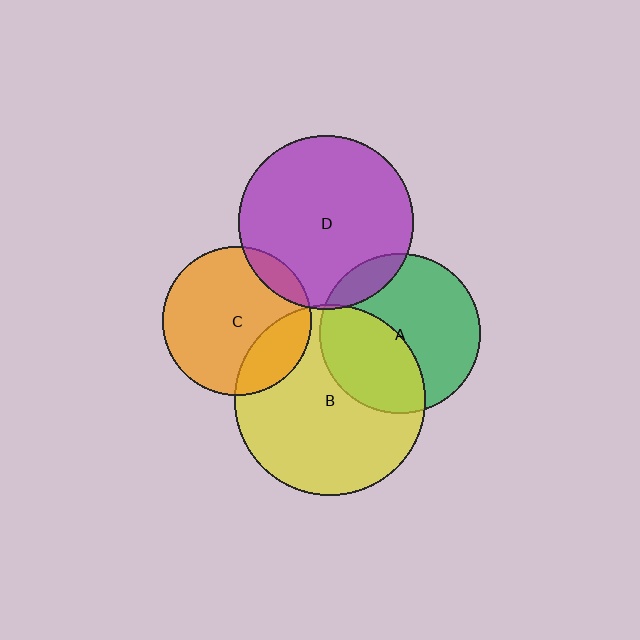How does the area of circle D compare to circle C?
Approximately 1.4 times.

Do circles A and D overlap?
Yes.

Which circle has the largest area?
Circle B (yellow).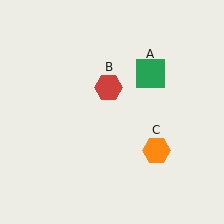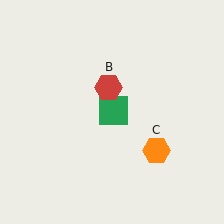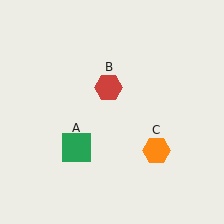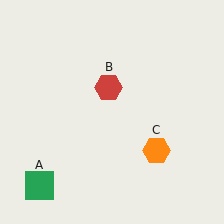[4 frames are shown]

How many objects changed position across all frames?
1 object changed position: green square (object A).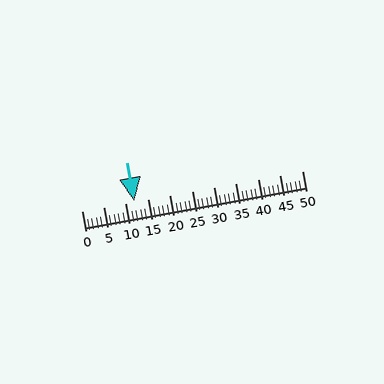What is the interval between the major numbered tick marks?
The major tick marks are spaced 5 units apart.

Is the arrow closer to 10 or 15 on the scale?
The arrow is closer to 10.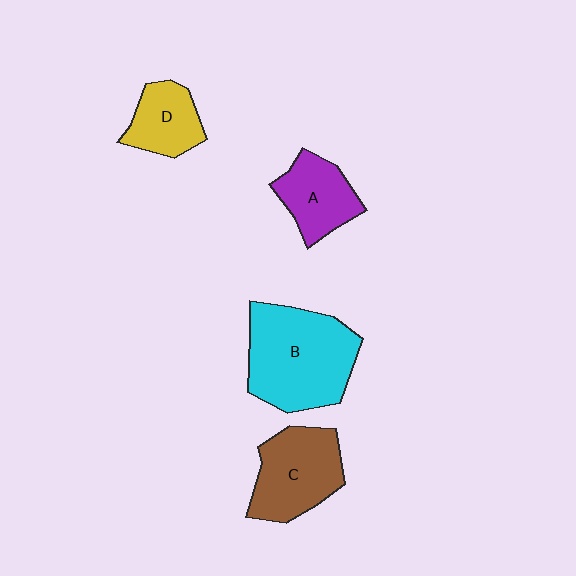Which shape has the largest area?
Shape B (cyan).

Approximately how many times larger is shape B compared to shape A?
Approximately 1.9 times.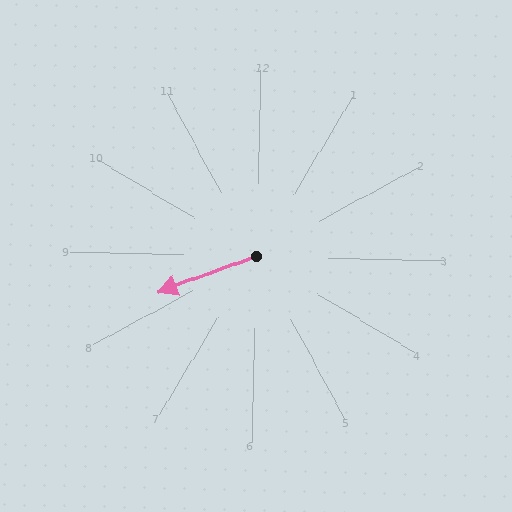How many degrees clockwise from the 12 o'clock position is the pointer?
Approximately 248 degrees.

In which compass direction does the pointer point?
West.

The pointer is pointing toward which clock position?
Roughly 8 o'clock.